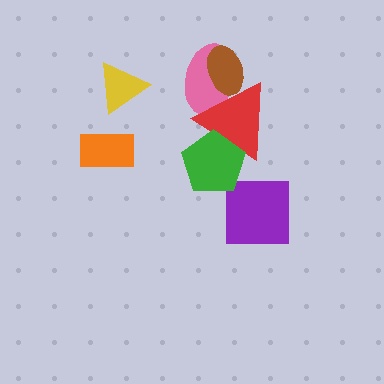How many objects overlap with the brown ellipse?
2 objects overlap with the brown ellipse.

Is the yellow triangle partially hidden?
No, no other shape covers it.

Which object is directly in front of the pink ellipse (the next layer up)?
The red triangle is directly in front of the pink ellipse.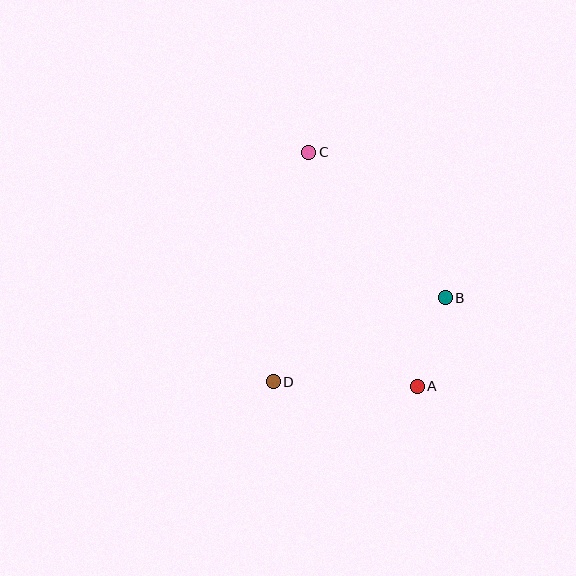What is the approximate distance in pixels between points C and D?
The distance between C and D is approximately 232 pixels.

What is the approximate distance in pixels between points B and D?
The distance between B and D is approximately 191 pixels.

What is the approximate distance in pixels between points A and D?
The distance between A and D is approximately 144 pixels.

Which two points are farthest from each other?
Points A and C are farthest from each other.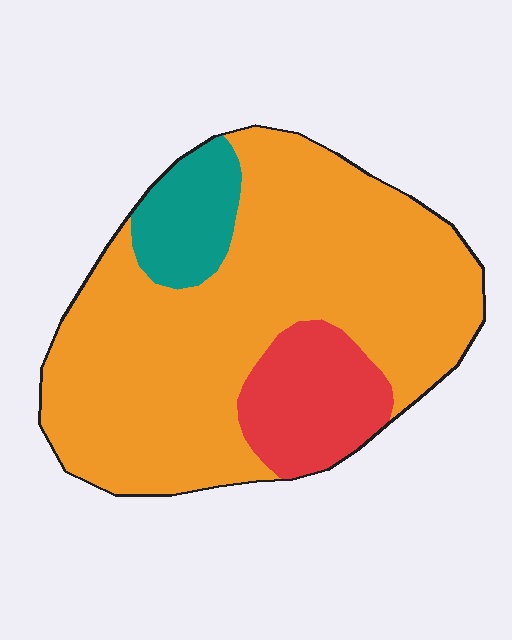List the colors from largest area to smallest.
From largest to smallest: orange, red, teal.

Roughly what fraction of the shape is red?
Red takes up less than a sixth of the shape.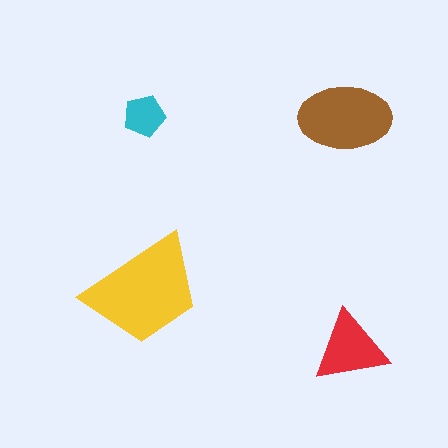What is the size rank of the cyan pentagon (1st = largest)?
4th.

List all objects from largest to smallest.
The yellow trapezoid, the brown ellipse, the red triangle, the cyan pentagon.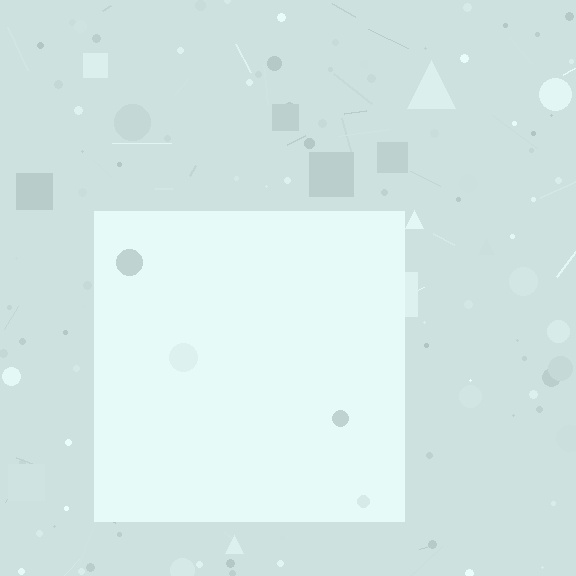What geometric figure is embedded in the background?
A square is embedded in the background.